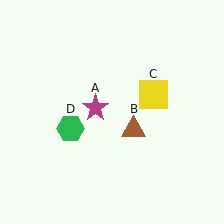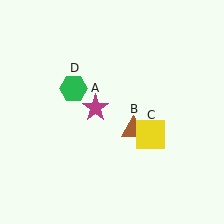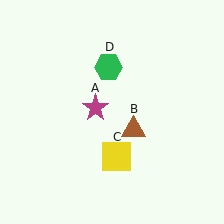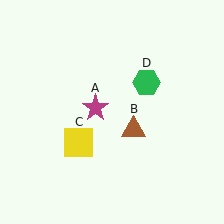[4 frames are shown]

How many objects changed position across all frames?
2 objects changed position: yellow square (object C), green hexagon (object D).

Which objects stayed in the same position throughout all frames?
Magenta star (object A) and brown triangle (object B) remained stationary.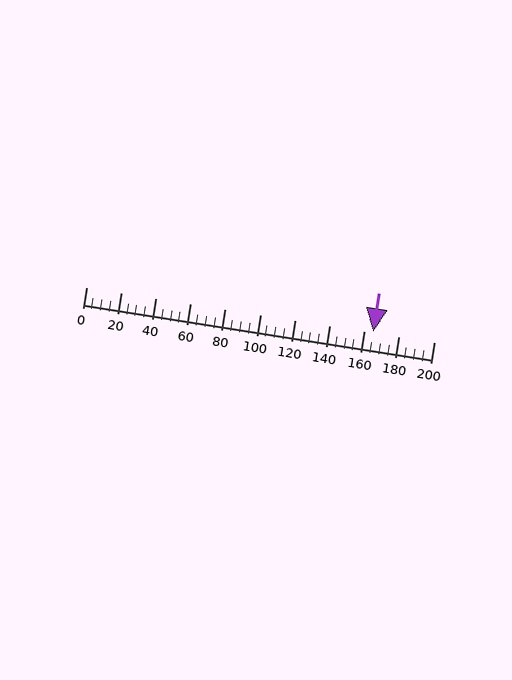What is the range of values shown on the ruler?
The ruler shows values from 0 to 200.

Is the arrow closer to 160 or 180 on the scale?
The arrow is closer to 160.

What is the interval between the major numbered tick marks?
The major tick marks are spaced 20 units apart.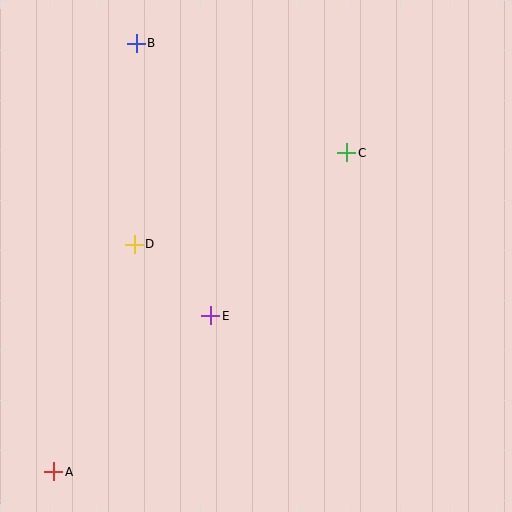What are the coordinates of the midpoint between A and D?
The midpoint between A and D is at (94, 358).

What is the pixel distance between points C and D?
The distance between C and D is 231 pixels.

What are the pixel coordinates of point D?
Point D is at (134, 244).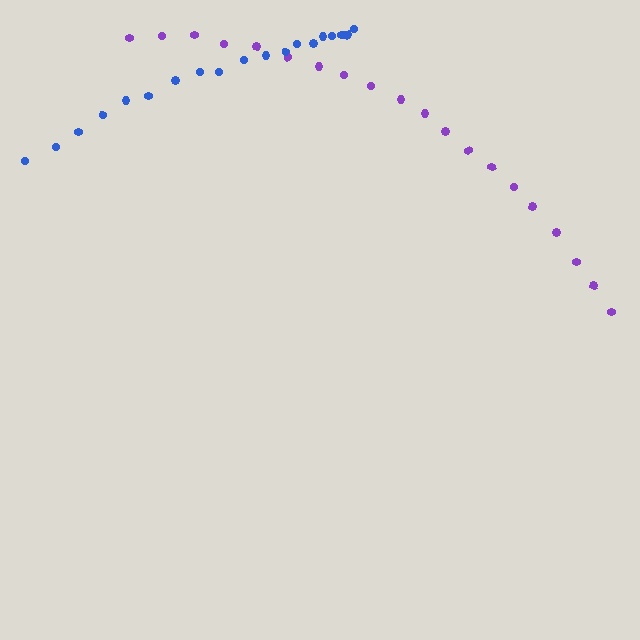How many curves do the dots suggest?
There are 2 distinct paths.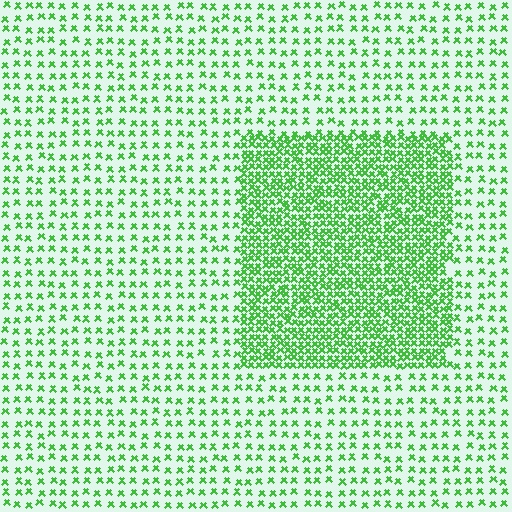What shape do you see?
I see a rectangle.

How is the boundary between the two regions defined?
The boundary is defined by a change in element density (approximately 2.7x ratio). All elements are the same color, size, and shape.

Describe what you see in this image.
The image contains small green elements arranged at two different densities. A rectangle-shaped region is visible where the elements are more densely packed than the surrounding area.